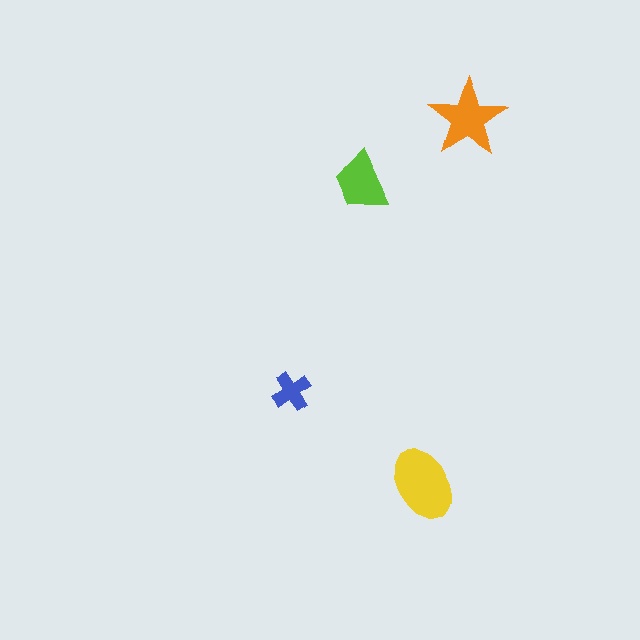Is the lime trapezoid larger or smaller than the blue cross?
Larger.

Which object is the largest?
The yellow ellipse.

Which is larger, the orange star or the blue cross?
The orange star.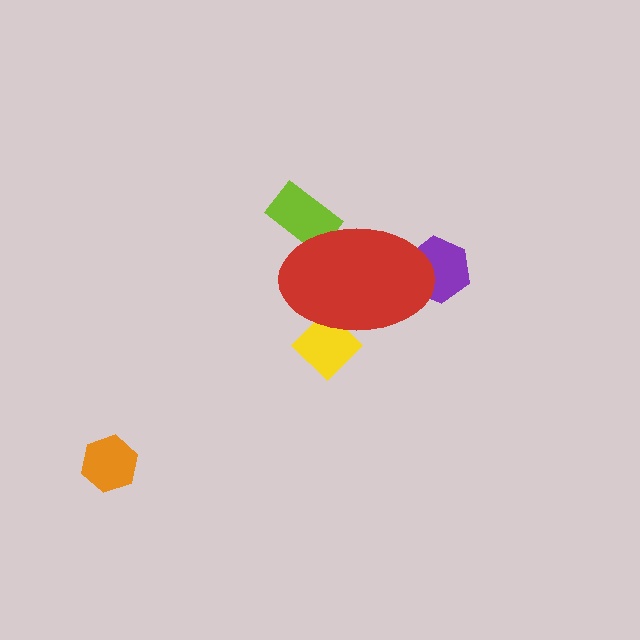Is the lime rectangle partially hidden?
Yes, the lime rectangle is partially hidden behind the red ellipse.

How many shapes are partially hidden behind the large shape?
3 shapes are partially hidden.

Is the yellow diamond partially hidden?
Yes, the yellow diamond is partially hidden behind the red ellipse.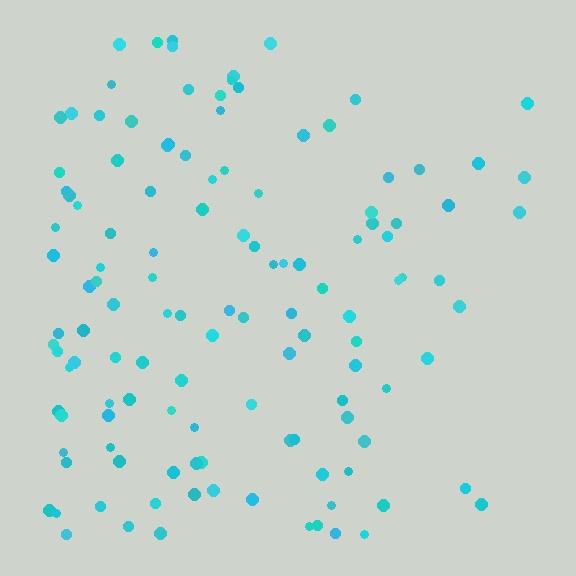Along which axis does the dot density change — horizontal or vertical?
Horizontal.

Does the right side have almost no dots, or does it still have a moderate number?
Still a moderate number, just noticeably fewer than the left.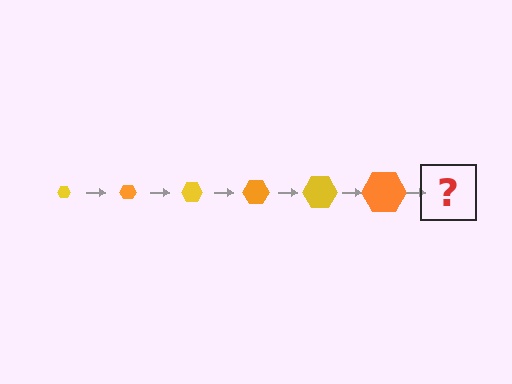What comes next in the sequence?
The next element should be a yellow hexagon, larger than the previous one.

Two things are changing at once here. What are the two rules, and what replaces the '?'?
The two rules are that the hexagon grows larger each step and the color cycles through yellow and orange. The '?' should be a yellow hexagon, larger than the previous one.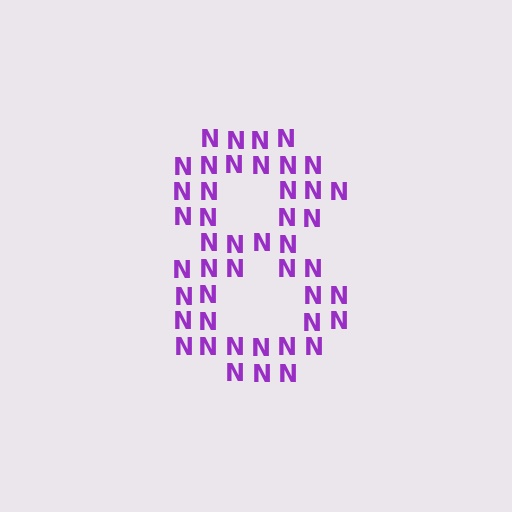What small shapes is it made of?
It is made of small letter N's.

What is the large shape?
The large shape is the digit 8.